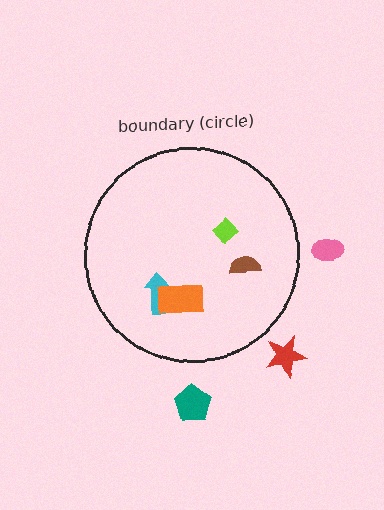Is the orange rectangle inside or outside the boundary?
Inside.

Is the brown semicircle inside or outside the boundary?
Inside.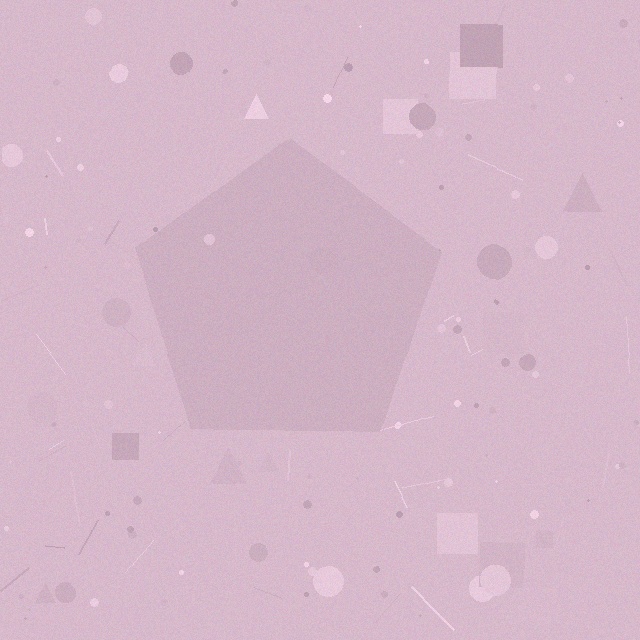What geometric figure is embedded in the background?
A pentagon is embedded in the background.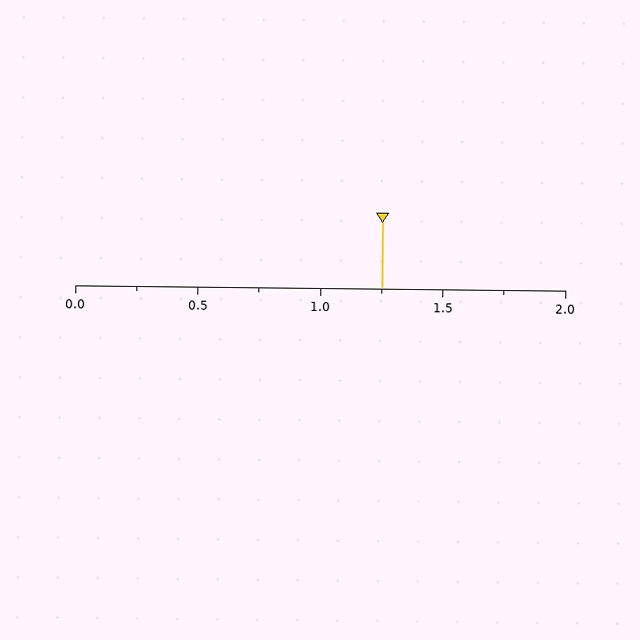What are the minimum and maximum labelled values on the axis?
The axis runs from 0.0 to 2.0.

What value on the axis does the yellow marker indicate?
The marker indicates approximately 1.25.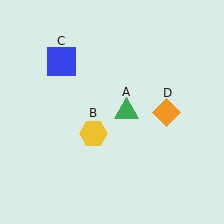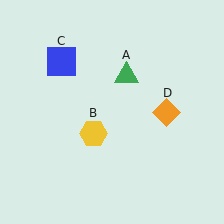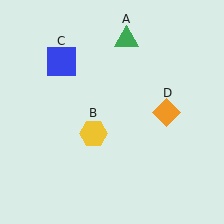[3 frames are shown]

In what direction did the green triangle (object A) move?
The green triangle (object A) moved up.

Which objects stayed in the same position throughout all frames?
Yellow hexagon (object B) and blue square (object C) and orange diamond (object D) remained stationary.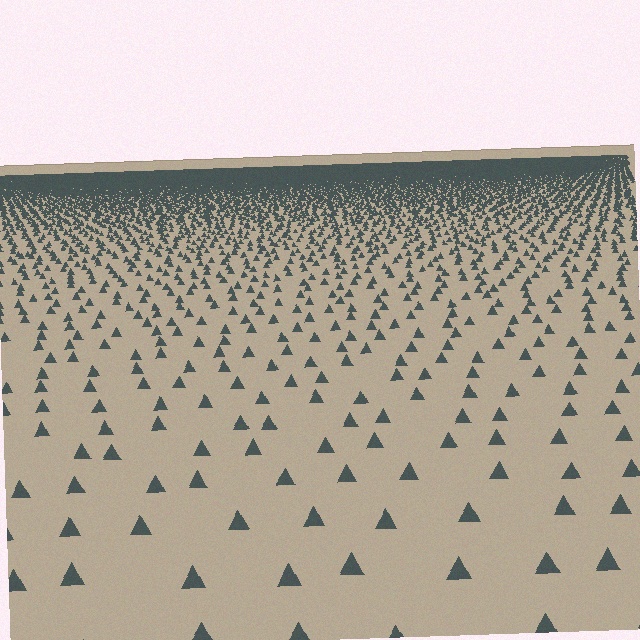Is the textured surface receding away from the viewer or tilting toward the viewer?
The surface is receding away from the viewer. Texture elements get smaller and denser toward the top.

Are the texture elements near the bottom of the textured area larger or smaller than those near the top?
Larger. Near the bottom, elements are closer to the viewer and appear at a bigger on-screen size.